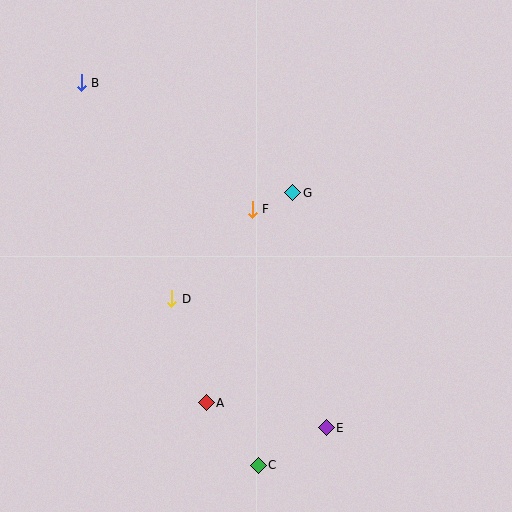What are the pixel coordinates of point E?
Point E is at (326, 428).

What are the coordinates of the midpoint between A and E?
The midpoint between A and E is at (266, 415).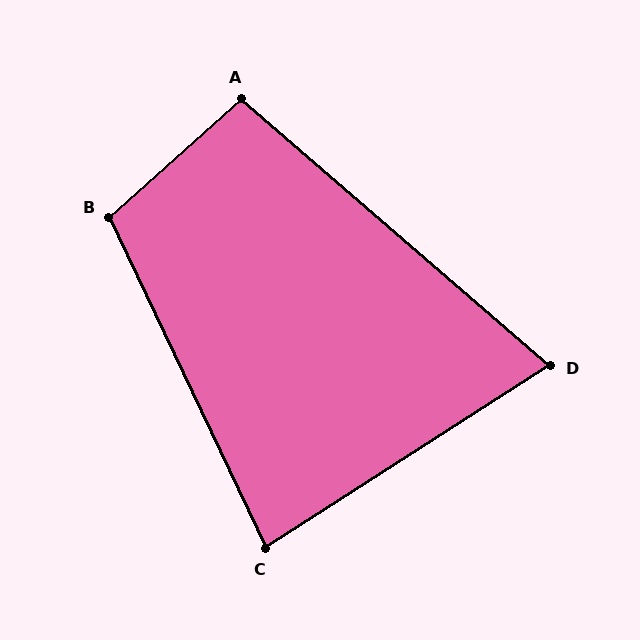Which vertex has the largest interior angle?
B, at approximately 106 degrees.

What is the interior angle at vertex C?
Approximately 83 degrees (acute).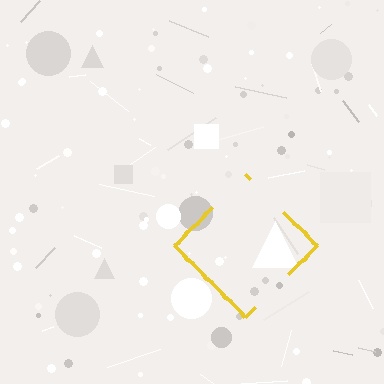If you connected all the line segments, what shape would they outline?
They would outline a diamond.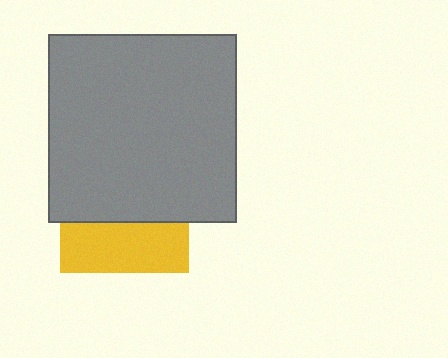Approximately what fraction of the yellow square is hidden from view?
Roughly 62% of the yellow square is hidden behind the gray square.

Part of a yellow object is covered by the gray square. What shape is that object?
It is a square.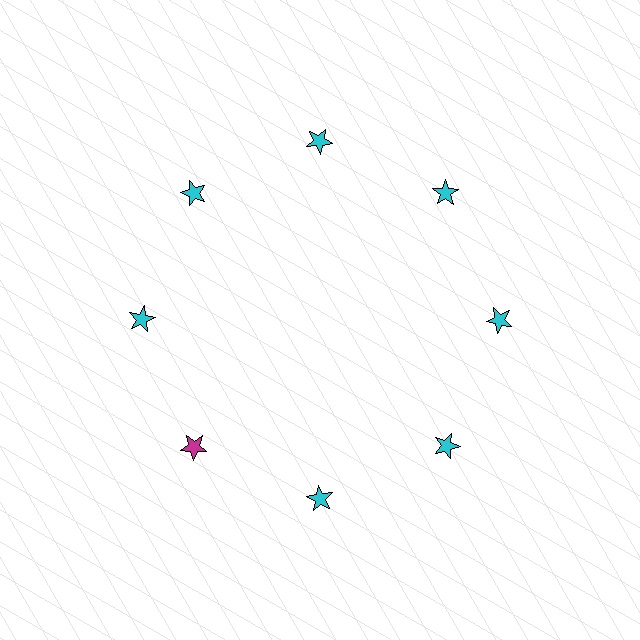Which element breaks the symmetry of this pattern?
The magenta star at roughly the 8 o'clock position breaks the symmetry. All other shapes are cyan stars.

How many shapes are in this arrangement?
There are 8 shapes arranged in a ring pattern.